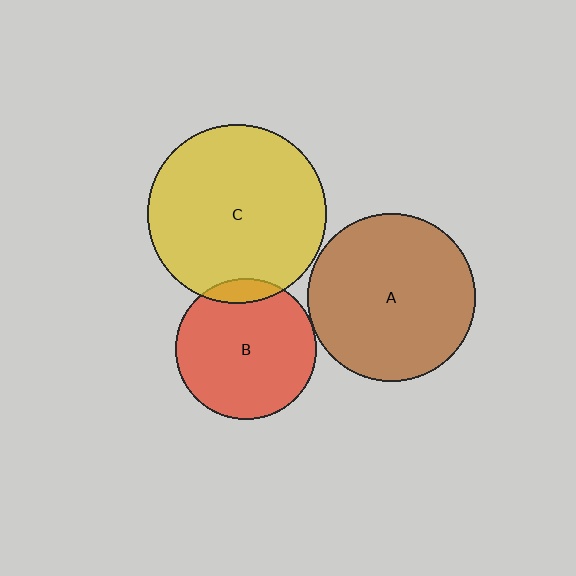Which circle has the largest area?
Circle C (yellow).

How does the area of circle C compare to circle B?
Approximately 1.6 times.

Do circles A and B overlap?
Yes.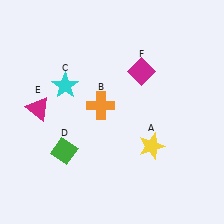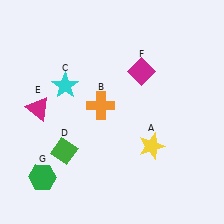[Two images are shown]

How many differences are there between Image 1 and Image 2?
There is 1 difference between the two images.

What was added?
A green hexagon (G) was added in Image 2.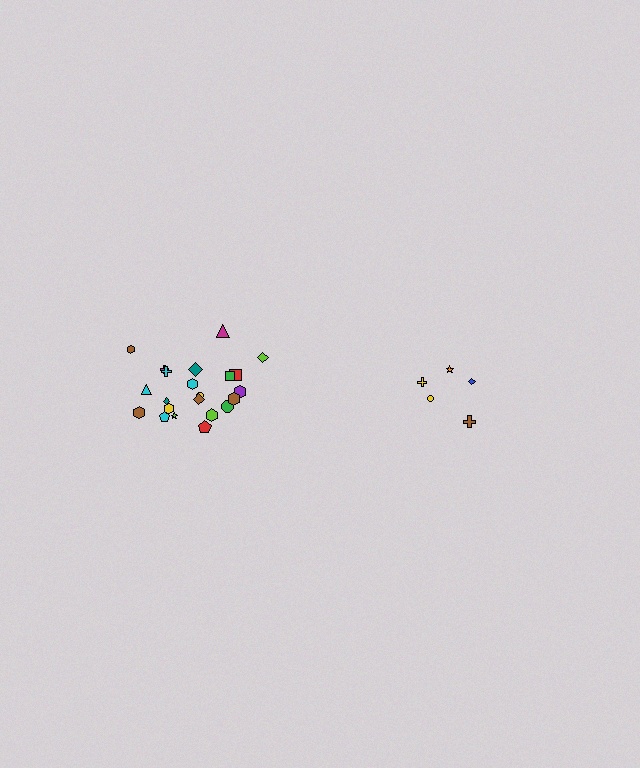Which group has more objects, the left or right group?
The left group.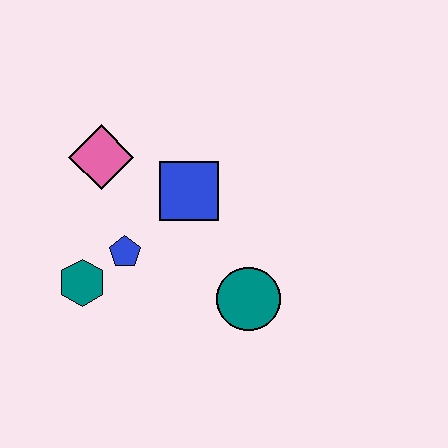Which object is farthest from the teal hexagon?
The teal circle is farthest from the teal hexagon.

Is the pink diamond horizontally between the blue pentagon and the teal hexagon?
Yes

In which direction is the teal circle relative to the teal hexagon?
The teal circle is to the right of the teal hexagon.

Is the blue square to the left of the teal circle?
Yes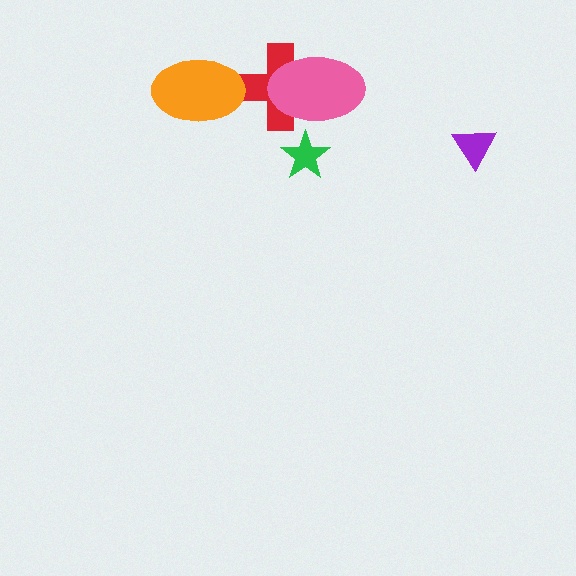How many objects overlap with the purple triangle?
0 objects overlap with the purple triangle.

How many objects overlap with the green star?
0 objects overlap with the green star.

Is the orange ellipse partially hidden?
No, no other shape covers it.